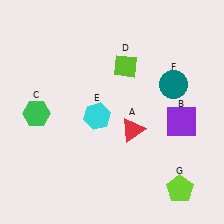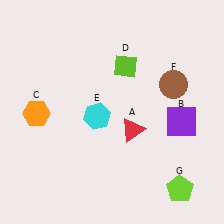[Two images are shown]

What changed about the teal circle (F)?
In Image 1, F is teal. In Image 2, it changed to brown.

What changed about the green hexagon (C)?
In Image 1, C is green. In Image 2, it changed to orange.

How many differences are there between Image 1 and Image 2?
There are 2 differences between the two images.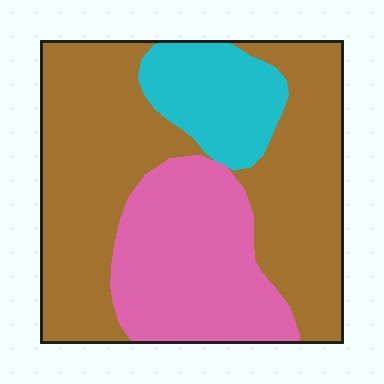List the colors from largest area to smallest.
From largest to smallest: brown, pink, cyan.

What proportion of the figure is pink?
Pink takes up about one quarter (1/4) of the figure.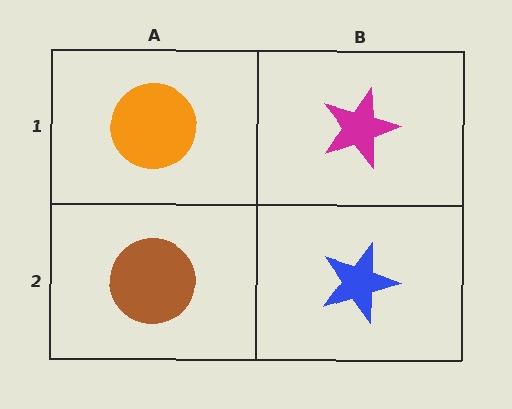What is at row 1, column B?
A magenta star.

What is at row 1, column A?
An orange circle.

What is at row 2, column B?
A blue star.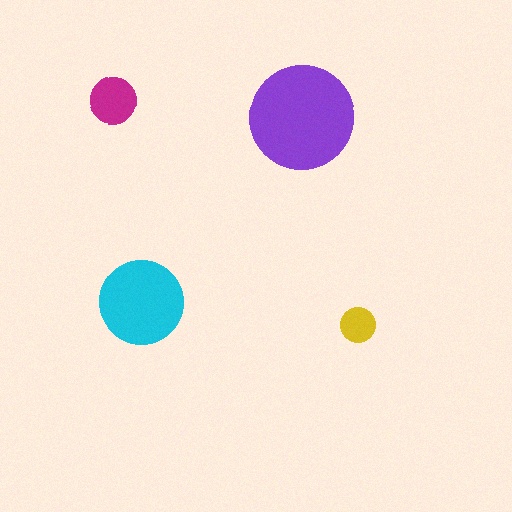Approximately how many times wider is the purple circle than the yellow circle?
About 3 times wider.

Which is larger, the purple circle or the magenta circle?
The purple one.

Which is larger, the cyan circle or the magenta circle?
The cyan one.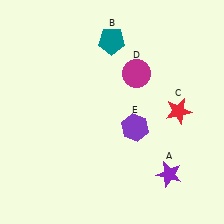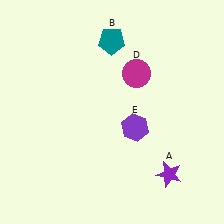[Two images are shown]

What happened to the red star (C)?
The red star (C) was removed in Image 2. It was in the top-right area of Image 1.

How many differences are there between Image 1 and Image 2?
There is 1 difference between the two images.